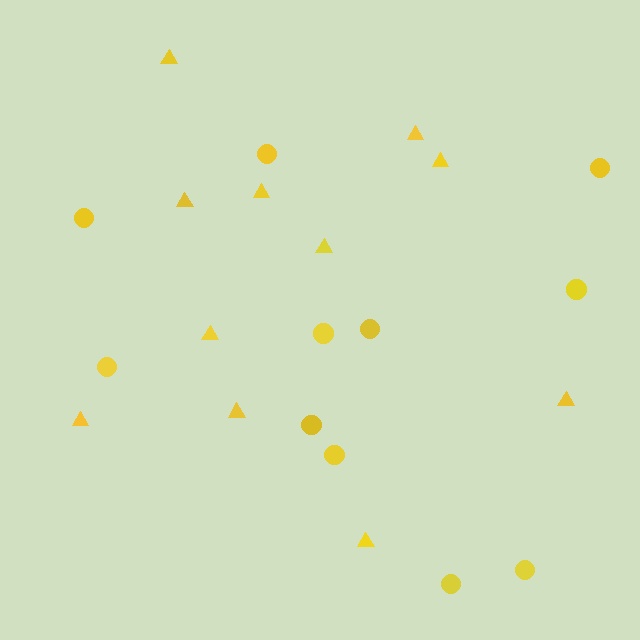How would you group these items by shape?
There are 2 groups: one group of triangles (11) and one group of circles (11).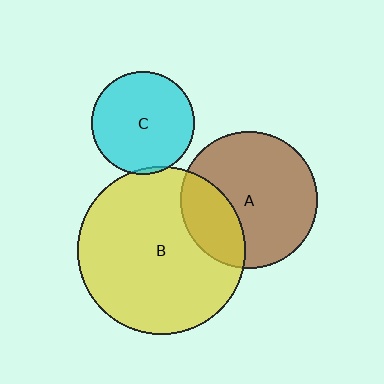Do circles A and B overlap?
Yes.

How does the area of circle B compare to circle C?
Approximately 2.7 times.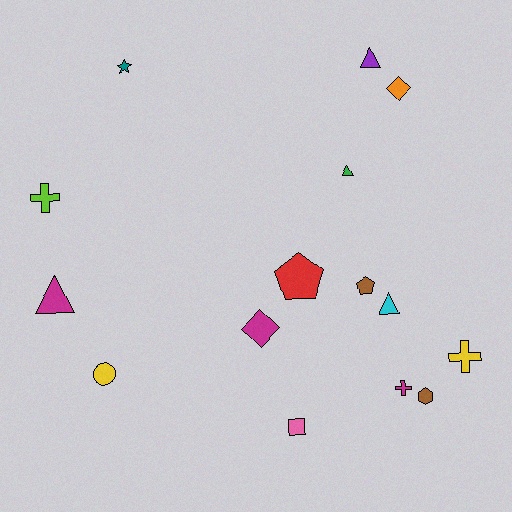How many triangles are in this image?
There are 4 triangles.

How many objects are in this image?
There are 15 objects.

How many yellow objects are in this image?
There are 2 yellow objects.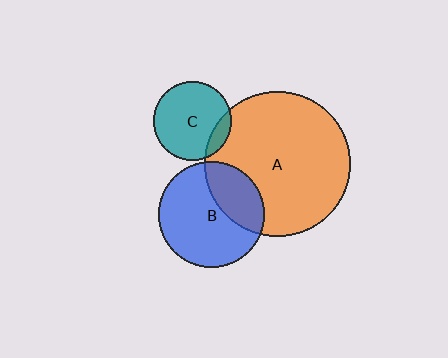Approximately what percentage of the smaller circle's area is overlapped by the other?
Approximately 15%.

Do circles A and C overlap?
Yes.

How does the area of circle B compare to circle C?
Approximately 1.8 times.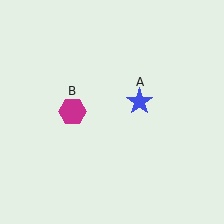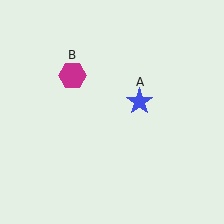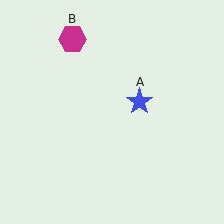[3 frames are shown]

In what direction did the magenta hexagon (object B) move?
The magenta hexagon (object B) moved up.